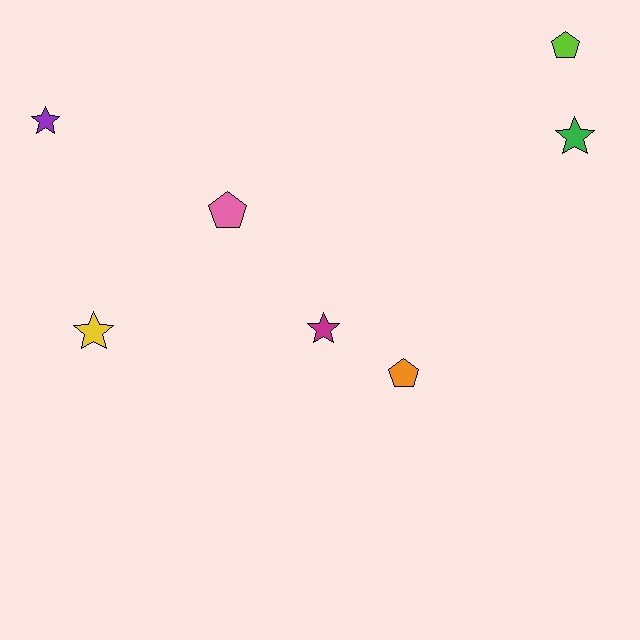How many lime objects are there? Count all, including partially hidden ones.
There is 1 lime object.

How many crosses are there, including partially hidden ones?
There are no crosses.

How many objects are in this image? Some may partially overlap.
There are 7 objects.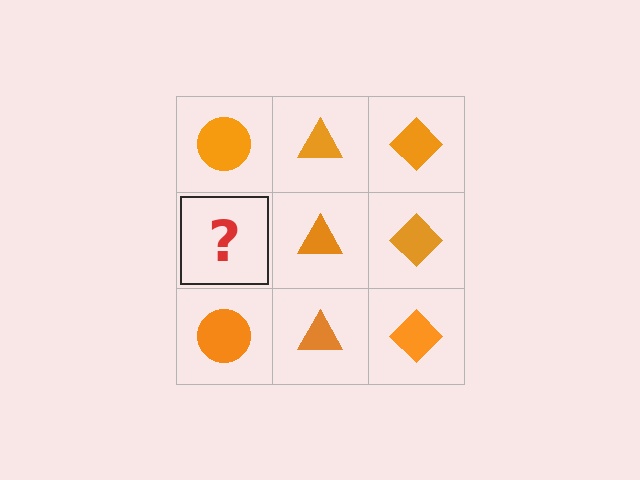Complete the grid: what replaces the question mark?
The question mark should be replaced with an orange circle.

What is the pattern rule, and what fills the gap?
The rule is that each column has a consistent shape. The gap should be filled with an orange circle.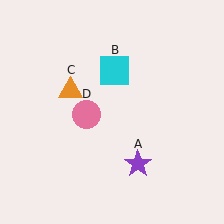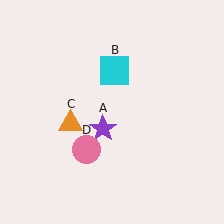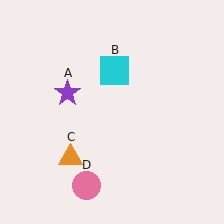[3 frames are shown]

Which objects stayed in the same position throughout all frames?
Cyan square (object B) remained stationary.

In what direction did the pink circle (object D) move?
The pink circle (object D) moved down.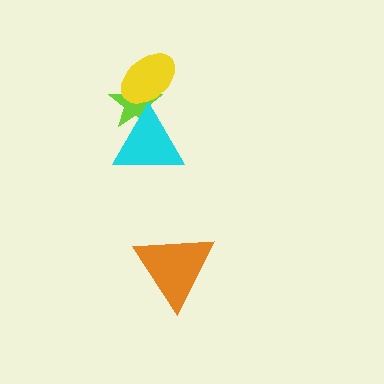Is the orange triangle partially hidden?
No, no other shape covers it.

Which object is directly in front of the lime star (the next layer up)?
The yellow ellipse is directly in front of the lime star.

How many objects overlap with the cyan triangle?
1 object overlaps with the cyan triangle.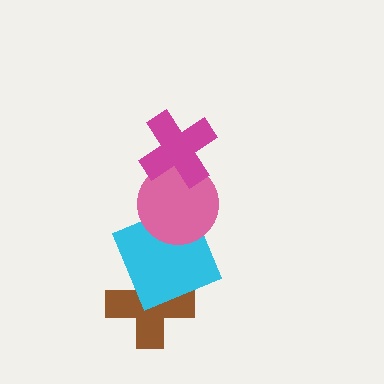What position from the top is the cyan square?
The cyan square is 3rd from the top.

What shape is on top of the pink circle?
The magenta cross is on top of the pink circle.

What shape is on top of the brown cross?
The cyan square is on top of the brown cross.